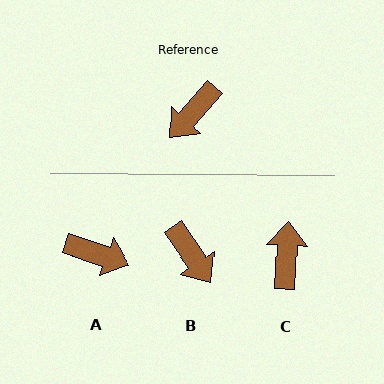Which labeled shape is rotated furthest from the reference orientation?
C, about 141 degrees away.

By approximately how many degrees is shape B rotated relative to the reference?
Approximately 76 degrees counter-clockwise.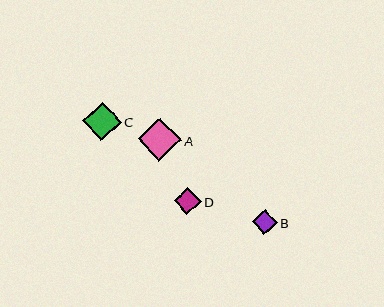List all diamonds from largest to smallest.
From largest to smallest: A, C, D, B.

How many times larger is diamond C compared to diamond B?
Diamond C is approximately 1.6 times the size of diamond B.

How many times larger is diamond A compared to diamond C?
Diamond A is approximately 1.1 times the size of diamond C.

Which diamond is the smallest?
Diamond B is the smallest with a size of approximately 25 pixels.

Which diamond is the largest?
Diamond A is the largest with a size of approximately 44 pixels.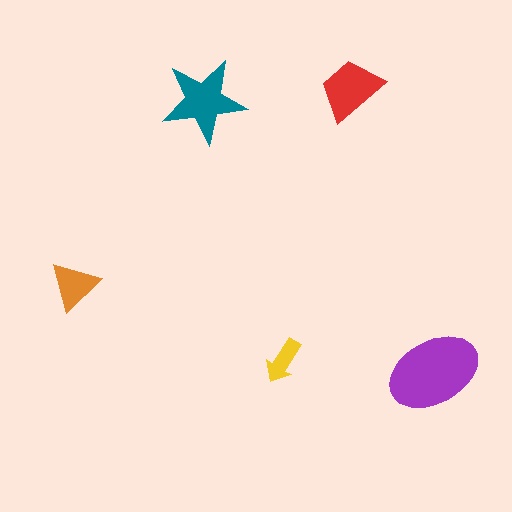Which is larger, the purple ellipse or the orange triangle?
The purple ellipse.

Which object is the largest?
The purple ellipse.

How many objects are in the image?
There are 5 objects in the image.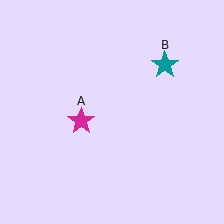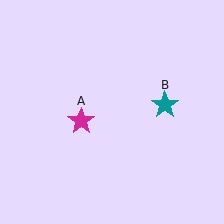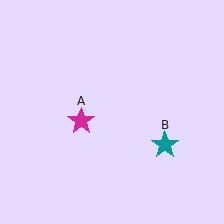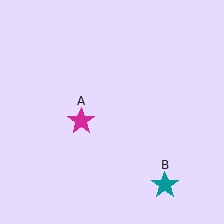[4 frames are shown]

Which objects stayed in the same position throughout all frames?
Magenta star (object A) remained stationary.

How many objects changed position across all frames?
1 object changed position: teal star (object B).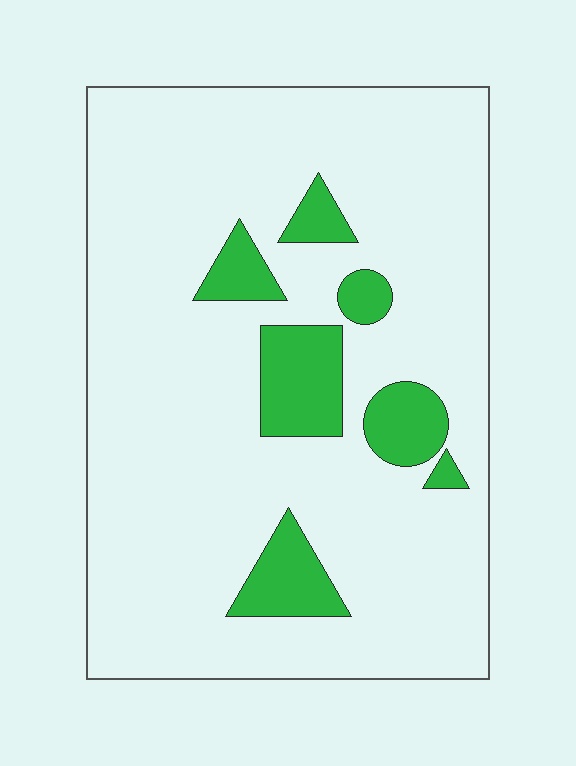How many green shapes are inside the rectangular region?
7.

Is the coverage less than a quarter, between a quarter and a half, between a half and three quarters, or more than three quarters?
Less than a quarter.